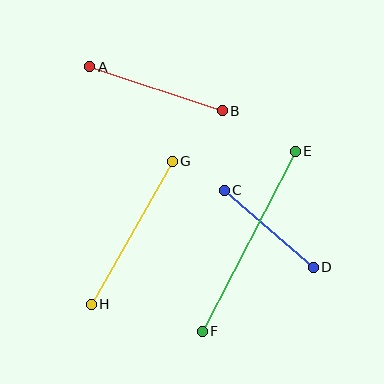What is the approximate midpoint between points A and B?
The midpoint is at approximately (156, 89) pixels.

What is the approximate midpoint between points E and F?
The midpoint is at approximately (249, 241) pixels.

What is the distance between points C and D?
The distance is approximately 118 pixels.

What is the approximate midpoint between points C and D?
The midpoint is at approximately (269, 229) pixels.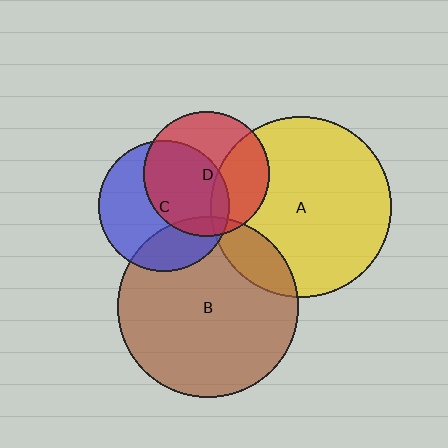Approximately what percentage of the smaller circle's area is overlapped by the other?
Approximately 25%.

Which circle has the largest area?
Circle A (yellow).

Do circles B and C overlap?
Yes.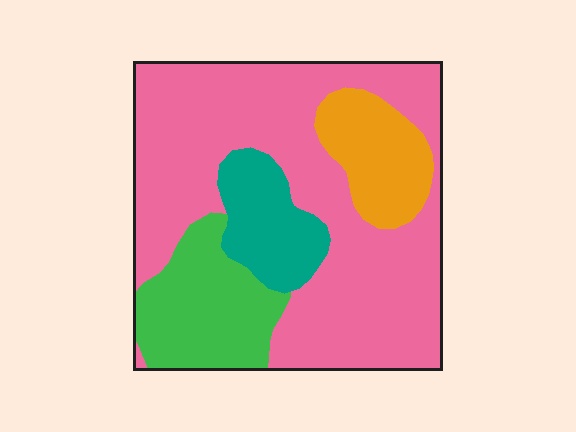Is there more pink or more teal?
Pink.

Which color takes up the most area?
Pink, at roughly 60%.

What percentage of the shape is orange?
Orange covers roughly 10% of the shape.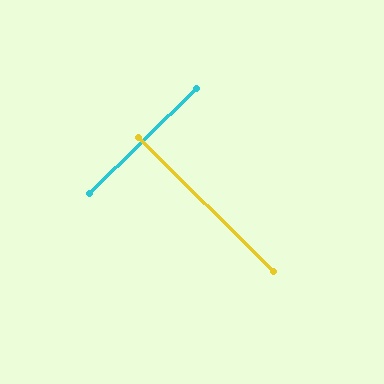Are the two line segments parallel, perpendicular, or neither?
Perpendicular — they meet at approximately 89°.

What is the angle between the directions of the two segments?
Approximately 89 degrees.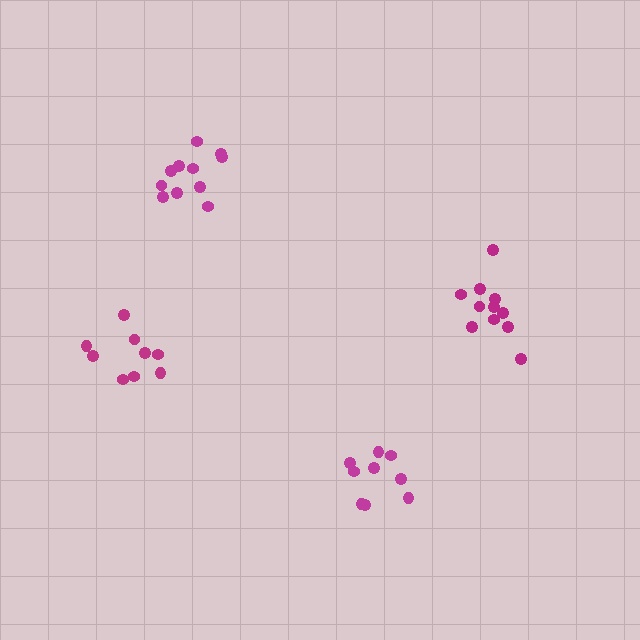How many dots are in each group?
Group 1: 11 dots, Group 2: 11 dots, Group 3: 9 dots, Group 4: 9 dots (40 total).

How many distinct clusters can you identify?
There are 4 distinct clusters.